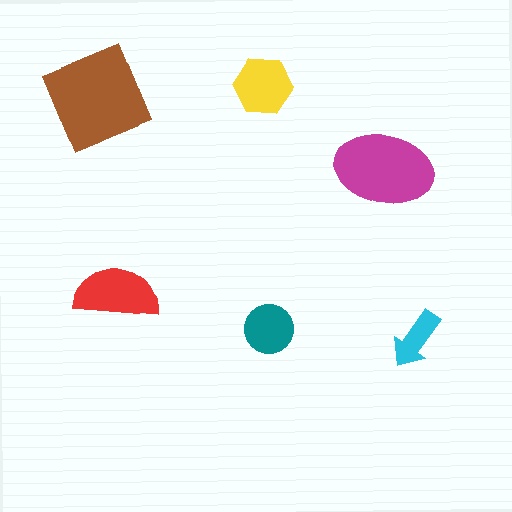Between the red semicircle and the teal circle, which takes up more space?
The red semicircle.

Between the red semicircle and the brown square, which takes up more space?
The brown square.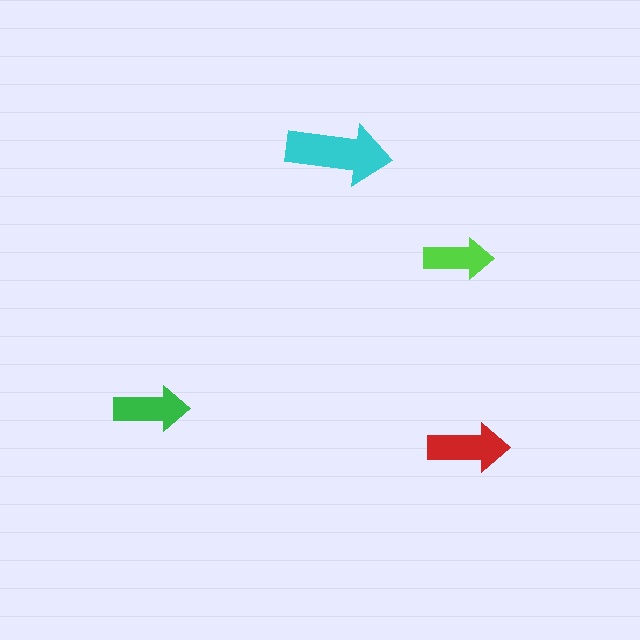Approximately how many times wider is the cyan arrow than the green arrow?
About 1.5 times wider.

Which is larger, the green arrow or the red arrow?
The red one.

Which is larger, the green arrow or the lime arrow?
The green one.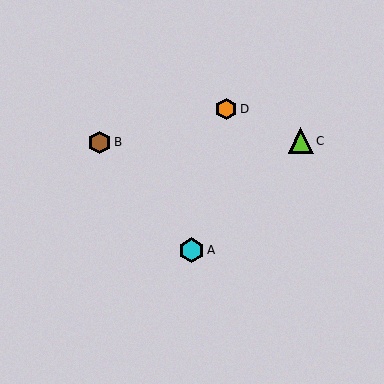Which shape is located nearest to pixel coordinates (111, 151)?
The brown hexagon (labeled B) at (100, 142) is nearest to that location.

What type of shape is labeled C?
Shape C is a lime triangle.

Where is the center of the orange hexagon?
The center of the orange hexagon is at (226, 109).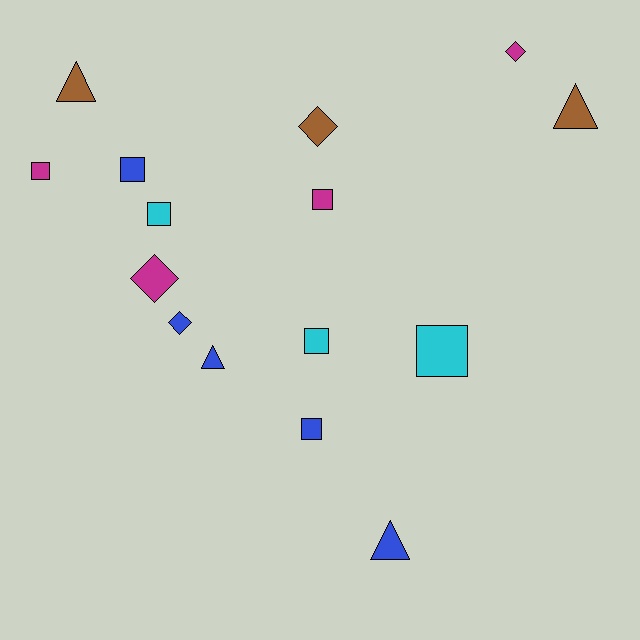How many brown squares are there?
There are no brown squares.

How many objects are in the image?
There are 15 objects.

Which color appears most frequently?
Blue, with 5 objects.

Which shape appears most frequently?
Square, with 7 objects.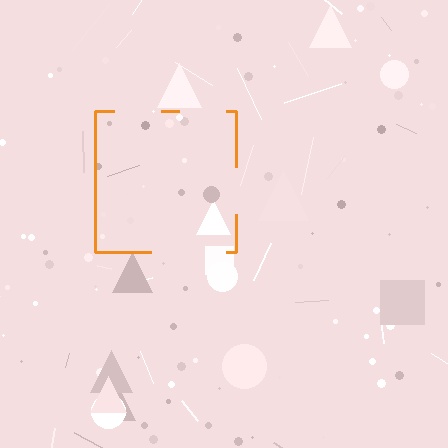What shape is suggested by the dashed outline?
The dashed outline suggests a square.